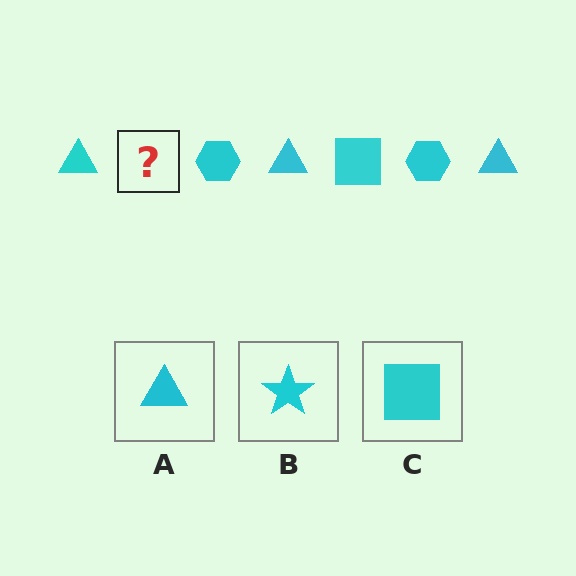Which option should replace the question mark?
Option C.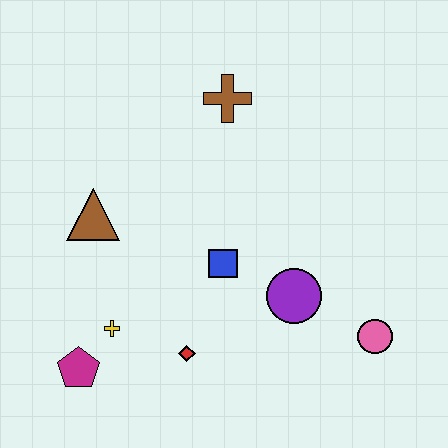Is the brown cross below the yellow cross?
No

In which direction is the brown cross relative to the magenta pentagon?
The brown cross is above the magenta pentagon.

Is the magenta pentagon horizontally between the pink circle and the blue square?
No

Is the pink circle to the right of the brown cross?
Yes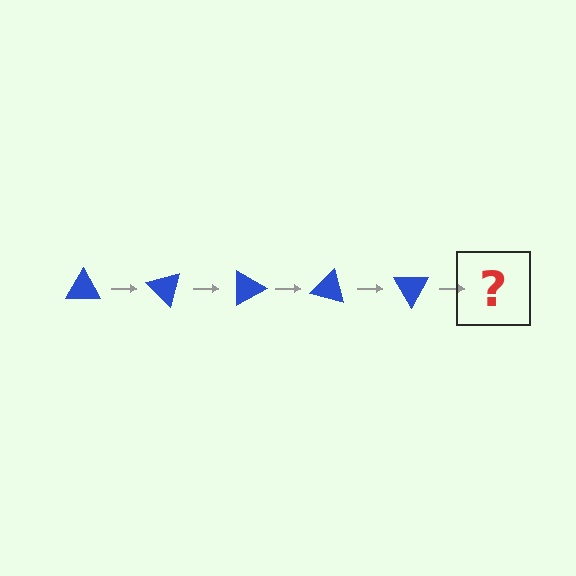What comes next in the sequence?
The next element should be a blue triangle rotated 225 degrees.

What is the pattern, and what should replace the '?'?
The pattern is that the triangle rotates 45 degrees each step. The '?' should be a blue triangle rotated 225 degrees.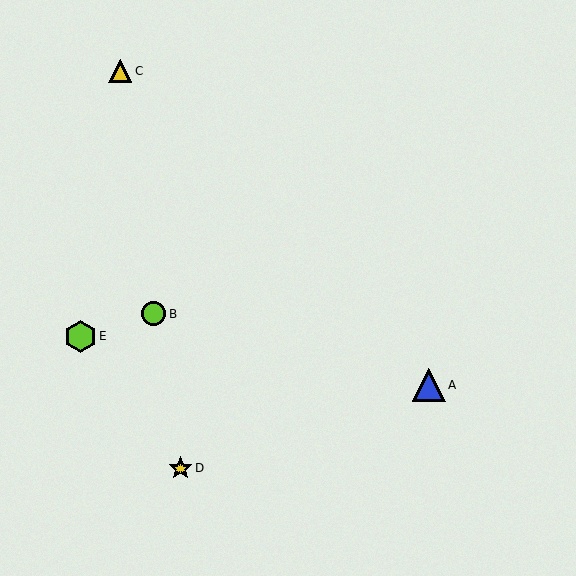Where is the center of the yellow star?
The center of the yellow star is at (180, 468).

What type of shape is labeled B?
Shape B is a lime circle.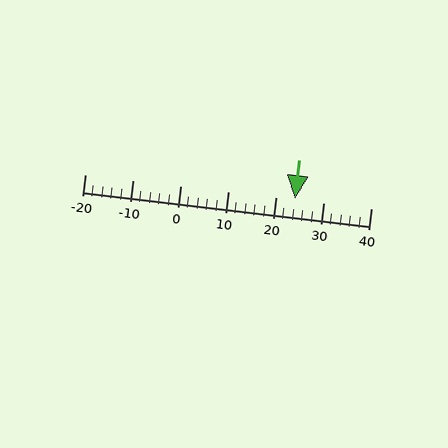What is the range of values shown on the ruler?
The ruler shows values from -20 to 40.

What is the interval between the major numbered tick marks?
The major tick marks are spaced 10 units apart.